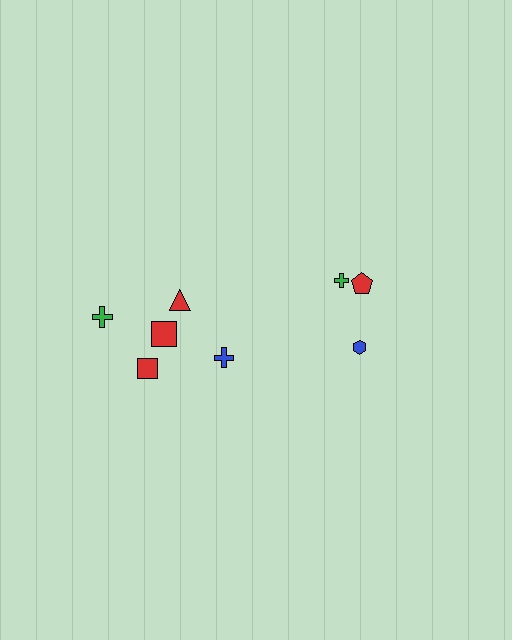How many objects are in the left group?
There are 5 objects.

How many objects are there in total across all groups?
There are 8 objects.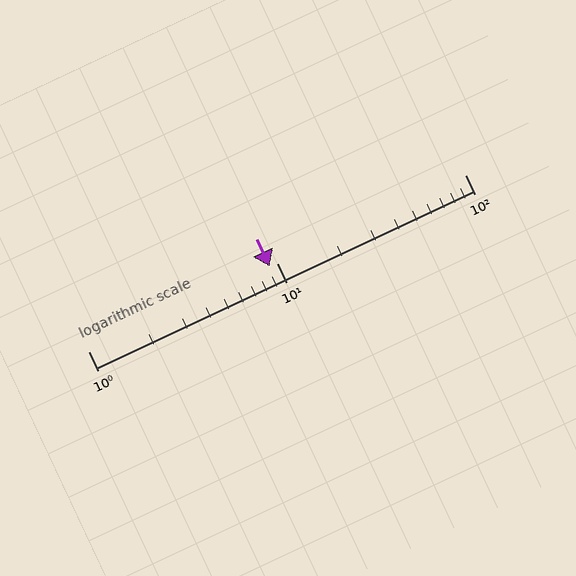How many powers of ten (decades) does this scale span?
The scale spans 2 decades, from 1 to 100.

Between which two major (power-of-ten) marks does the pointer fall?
The pointer is between 1 and 10.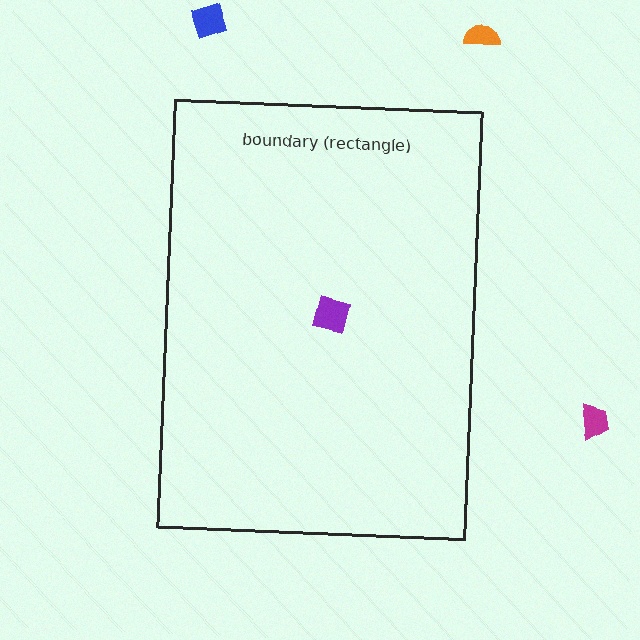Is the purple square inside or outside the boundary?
Inside.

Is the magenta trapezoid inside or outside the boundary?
Outside.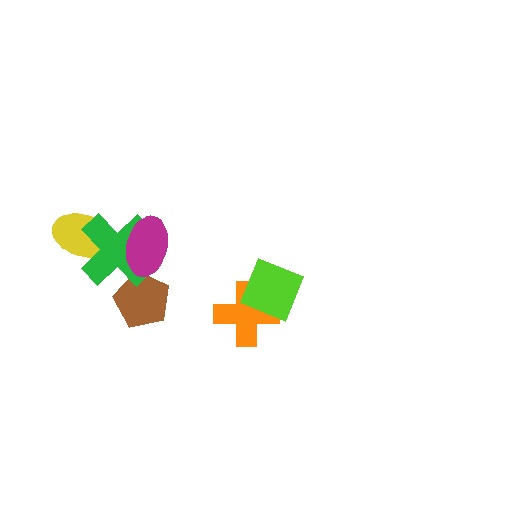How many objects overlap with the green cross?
3 objects overlap with the green cross.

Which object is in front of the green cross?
The magenta ellipse is in front of the green cross.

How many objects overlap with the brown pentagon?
2 objects overlap with the brown pentagon.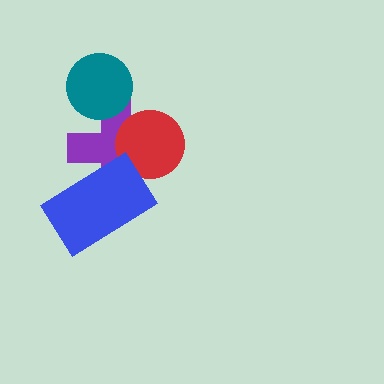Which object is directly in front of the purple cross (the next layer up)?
The teal circle is directly in front of the purple cross.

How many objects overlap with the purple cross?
3 objects overlap with the purple cross.